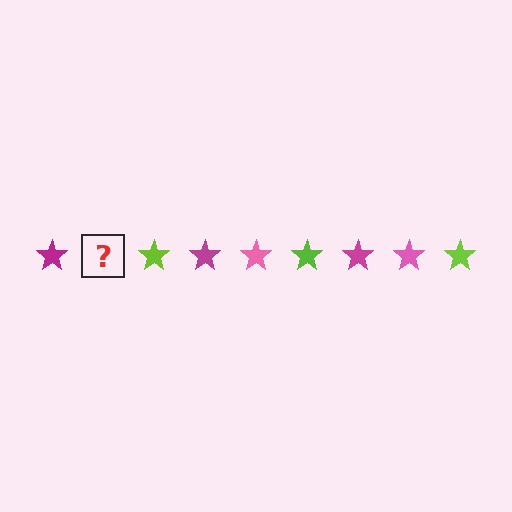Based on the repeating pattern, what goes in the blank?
The blank should be a pink star.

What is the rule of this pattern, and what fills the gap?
The rule is that the pattern cycles through magenta, pink, lime stars. The gap should be filled with a pink star.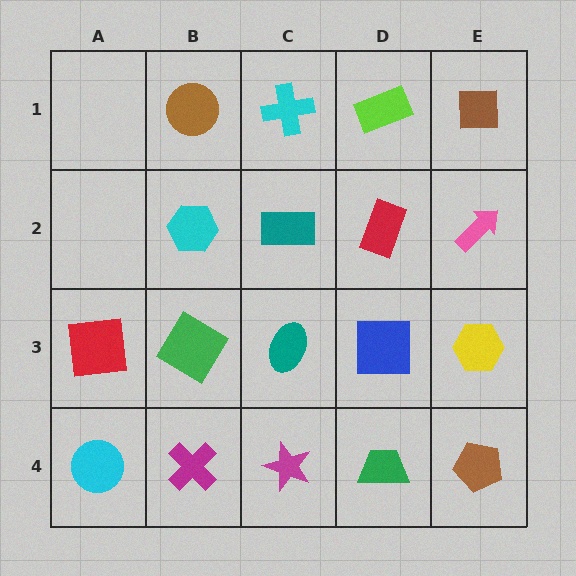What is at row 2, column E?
A pink arrow.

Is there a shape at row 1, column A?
No, that cell is empty.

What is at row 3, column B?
A green diamond.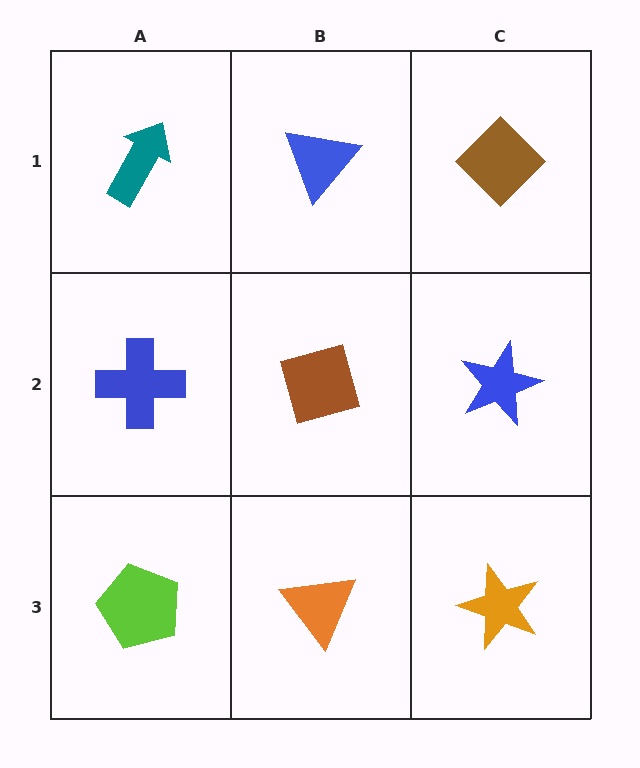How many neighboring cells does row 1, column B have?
3.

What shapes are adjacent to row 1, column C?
A blue star (row 2, column C), a blue triangle (row 1, column B).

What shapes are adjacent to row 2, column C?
A brown diamond (row 1, column C), an orange star (row 3, column C), a brown diamond (row 2, column B).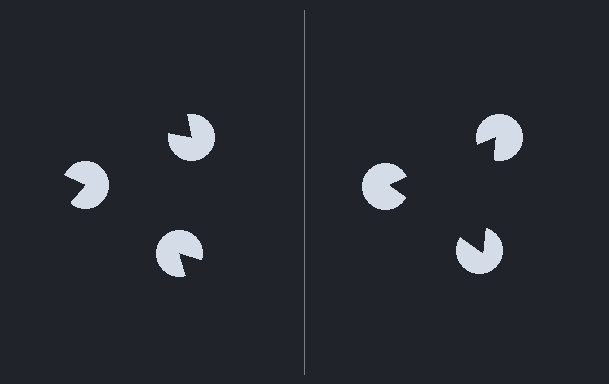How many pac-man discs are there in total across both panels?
6 — 3 on each side.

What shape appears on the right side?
An illusory triangle.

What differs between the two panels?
The pac-man discs are positioned identically on both sides; only the wedge orientations differ. On the right they align to a triangle; on the left they are misaligned.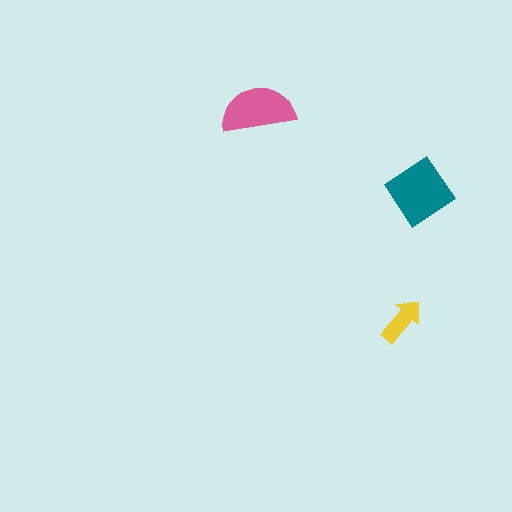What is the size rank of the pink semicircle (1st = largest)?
2nd.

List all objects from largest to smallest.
The teal diamond, the pink semicircle, the yellow arrow.